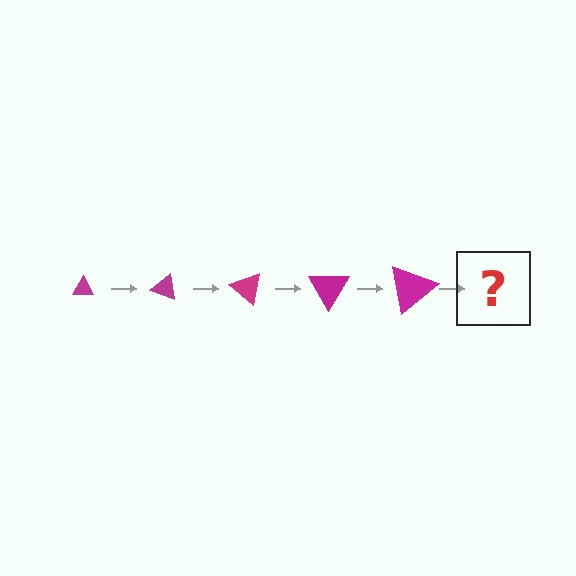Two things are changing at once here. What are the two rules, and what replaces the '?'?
The two rules are that the triangle grows larger each step and it rotates 20 degrees each step. The '?' should be a triangle, larger than the previous one and rotated 100 degrees from the start.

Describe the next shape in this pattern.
It should be a triangle, larger than the previous one and rotated 100 degrees from the start.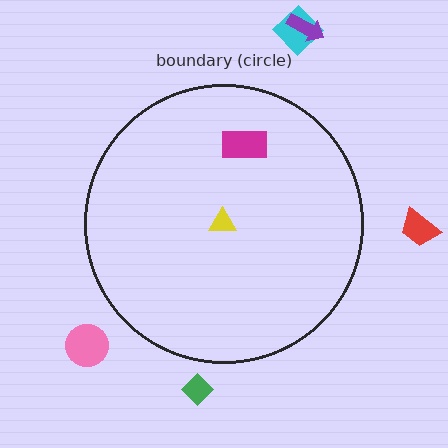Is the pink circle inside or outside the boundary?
Outside.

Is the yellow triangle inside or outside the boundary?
Inside.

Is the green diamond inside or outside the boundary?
Outside.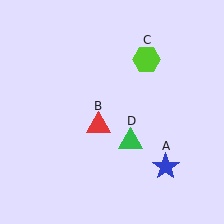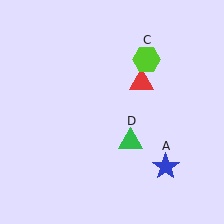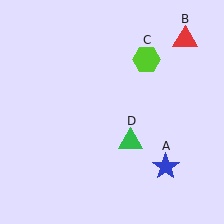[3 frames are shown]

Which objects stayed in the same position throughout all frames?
Blue star (object A) and lime hexagon (object C) and green triangle (object D) remained stationary.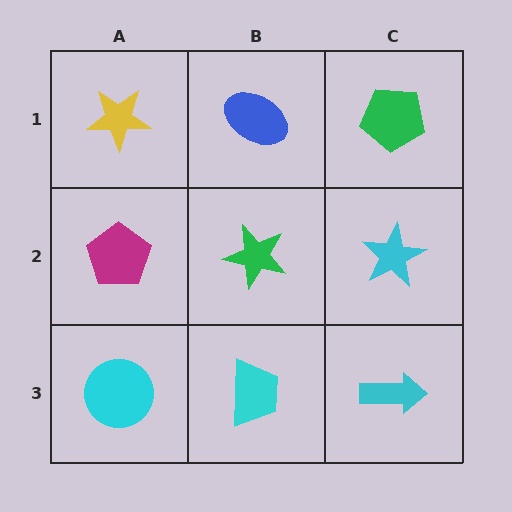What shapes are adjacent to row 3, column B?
A green star (row 2, column B), a cyan circle (row 3, column A), a cyan arrow (row 3, column C).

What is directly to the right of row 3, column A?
A cyan trapezoid.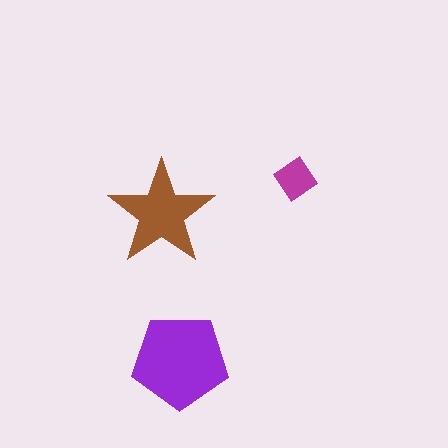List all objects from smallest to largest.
The magenta diamond, the brown star, the purple pentagon.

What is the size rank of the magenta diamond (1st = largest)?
3rd.